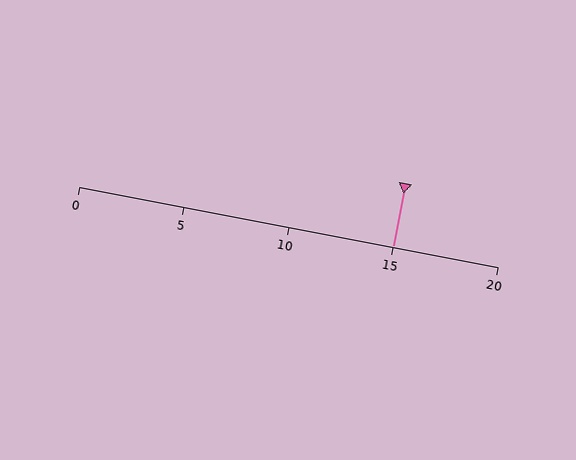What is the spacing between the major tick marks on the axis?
The major ticks are spaced 5 apart.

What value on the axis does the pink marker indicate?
The marker indicates approximately 15.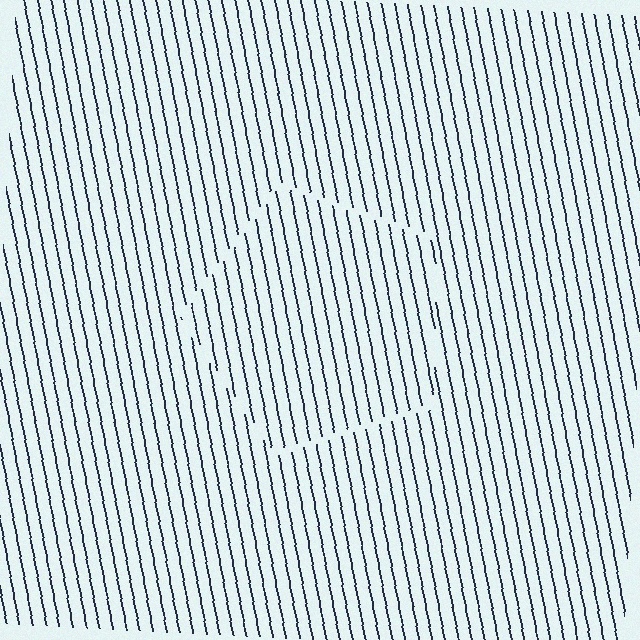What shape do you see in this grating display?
An illusory pentagon. The interior of the shape contains the same grating, shifted by half a period — the contour is defined by the phase discontinuity where line-ends from the inner and outer gratings abut.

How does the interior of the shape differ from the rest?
The interior of the shape contains the same grating, shifted by half a period — the contour is defined by the phase discontinuity where line-ends from the inner and outer gratings abut.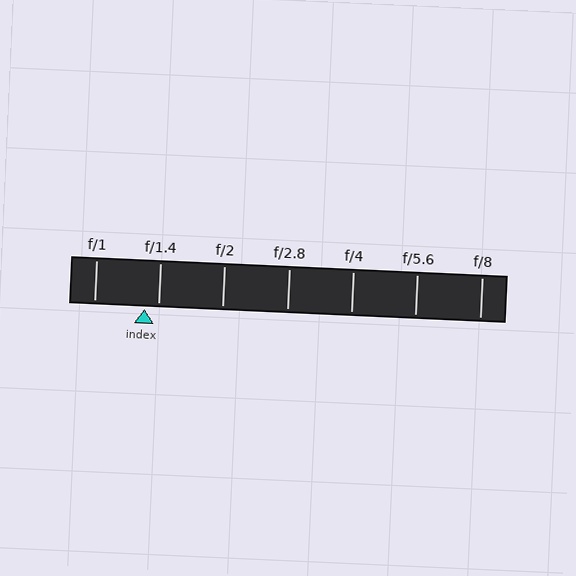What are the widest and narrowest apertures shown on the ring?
The widest aperture shown is f/1 and the narrowest is f/8.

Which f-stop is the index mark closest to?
The index mark is closest to f/1.4.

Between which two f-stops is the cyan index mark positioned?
The index mark is between f/1 and f/1.4.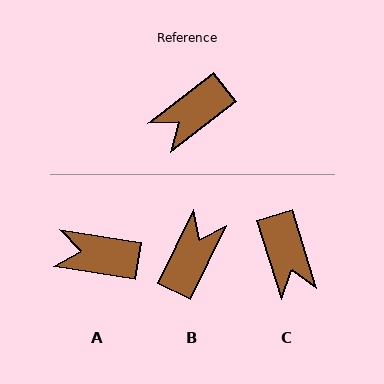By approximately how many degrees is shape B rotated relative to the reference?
Approximately 154 degrees clockwise.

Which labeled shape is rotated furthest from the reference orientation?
B, about 154 degrees away.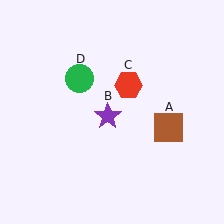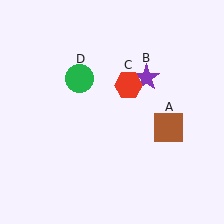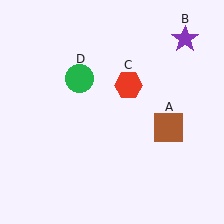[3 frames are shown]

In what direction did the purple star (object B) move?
The purple star (object B) moved up and to the right.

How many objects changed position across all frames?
1 object changed position: purple star (object B).